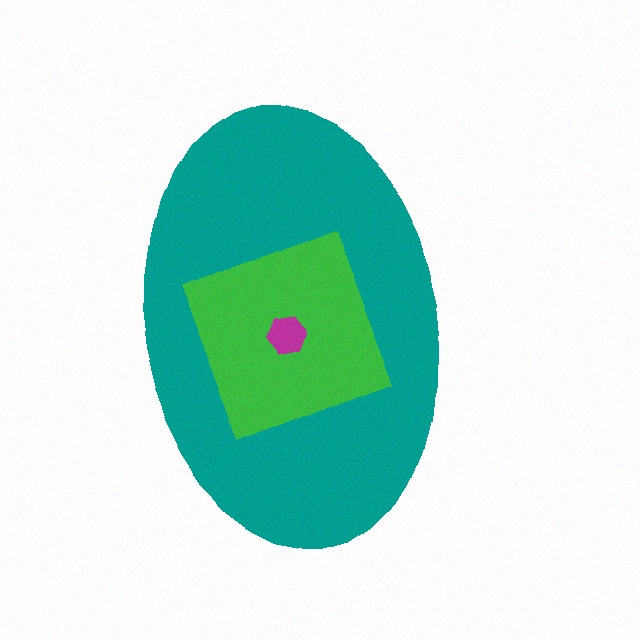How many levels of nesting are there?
3.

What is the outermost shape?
The teal ellipse.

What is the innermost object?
The magenta hexagon.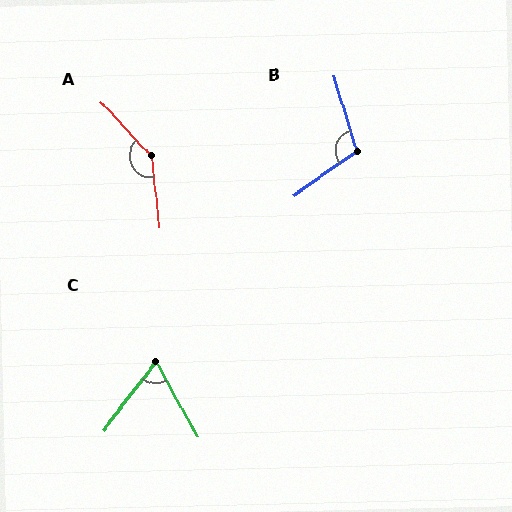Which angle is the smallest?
C, at approximately 67 degrees.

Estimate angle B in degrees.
Approximately 108 degrees.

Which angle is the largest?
A, at approximately 144 degrees.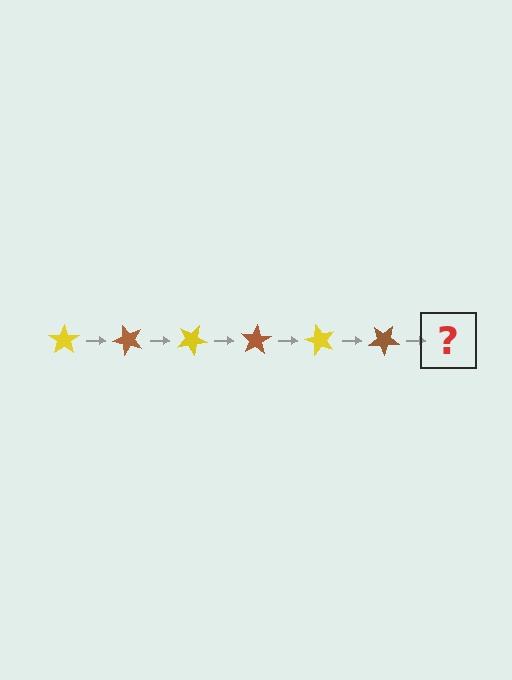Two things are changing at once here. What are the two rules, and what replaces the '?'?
The two rules are that it rotates 50 degrees each step and the color cycles through yellow and brown. The '?' should be a yellow star, rotated 300 degrees from the start.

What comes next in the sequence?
The next element should be a yellow star, rotated 300 degrees from the start.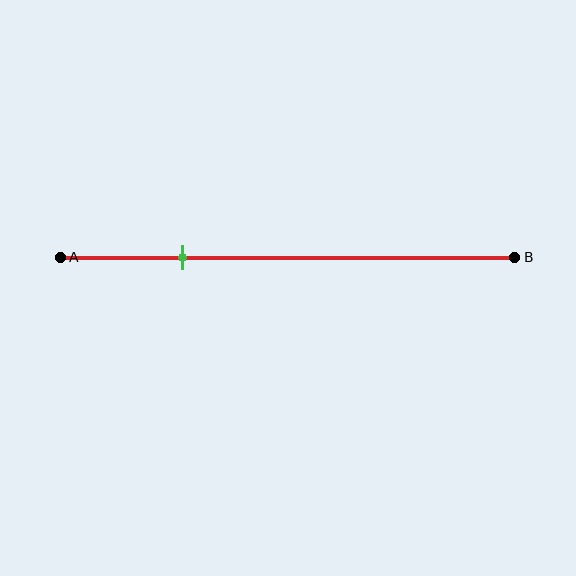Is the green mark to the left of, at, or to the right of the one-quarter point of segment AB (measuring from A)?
The green mark is approximately at the one-quarter point of segment AB.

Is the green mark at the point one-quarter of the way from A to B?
Yes, the mark is approximately at the one-quarter point.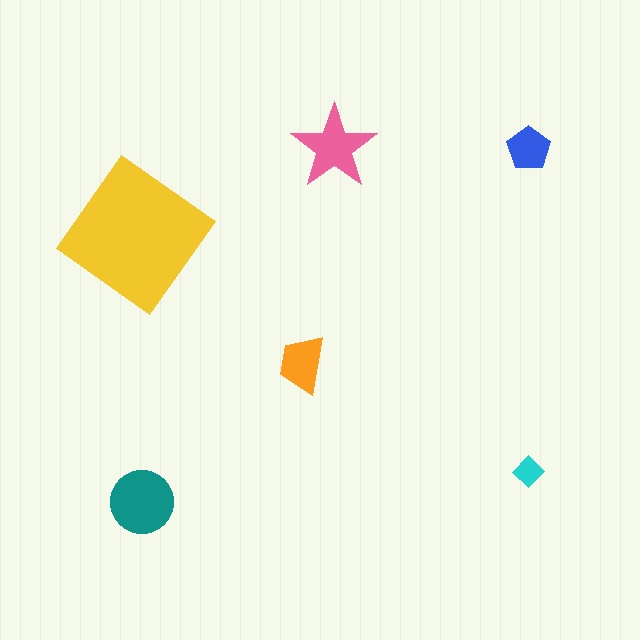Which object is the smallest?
The cyan diamond.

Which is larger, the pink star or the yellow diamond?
The yellow diamond.